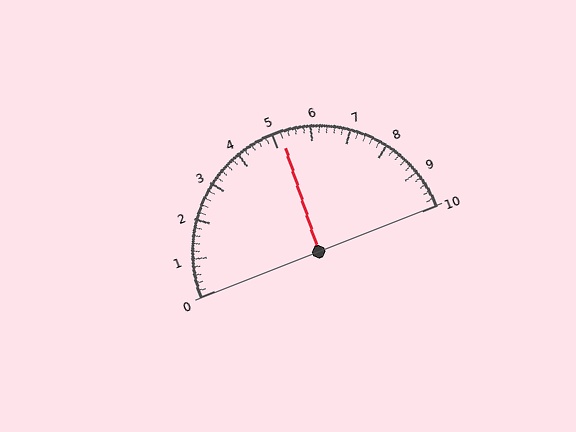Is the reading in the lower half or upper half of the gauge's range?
The reading is in the upper half of the range (0 to 10).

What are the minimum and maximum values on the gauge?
The gauge ranges from 0 to 10.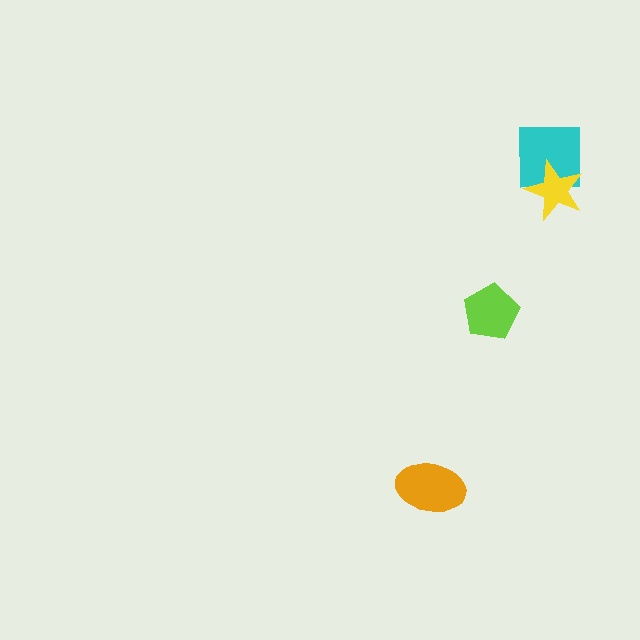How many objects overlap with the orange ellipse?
0 objects overlap with the orange ellipse.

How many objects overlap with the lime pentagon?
0 objects overlap with the lime pentagon.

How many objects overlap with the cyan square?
1 object overlaps with the cyan square.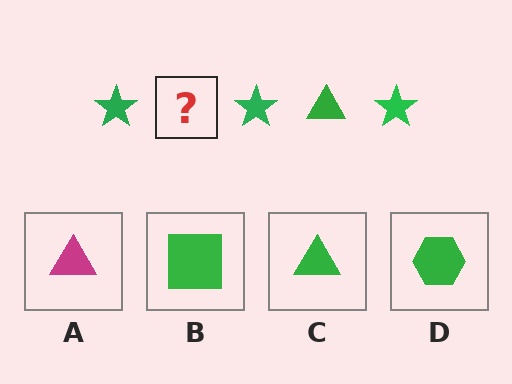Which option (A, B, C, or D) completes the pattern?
C.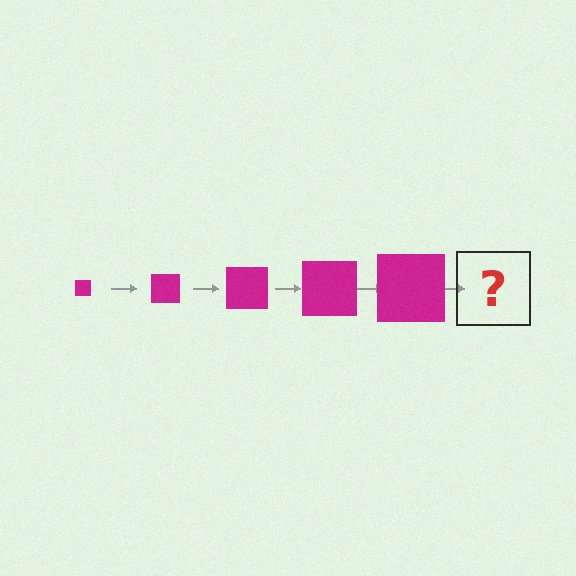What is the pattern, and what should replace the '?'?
The pattern is that the square gets progressively larger each step. The '?' should be a magenta square, larger than the previous one.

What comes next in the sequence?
The next element should be a magenta square, larger than the previous one.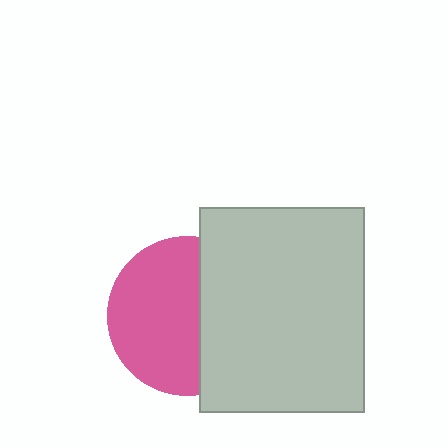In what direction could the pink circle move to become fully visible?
The pink circle could move left. That would shift it out from behind the light gray rectangle entirely.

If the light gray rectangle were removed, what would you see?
You would see the complete pink circle.